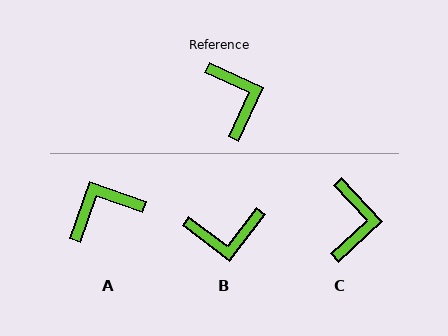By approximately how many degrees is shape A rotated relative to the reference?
Approximately 96 degrees counter-clockwise.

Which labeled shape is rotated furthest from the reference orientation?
B, about 102 degrees away.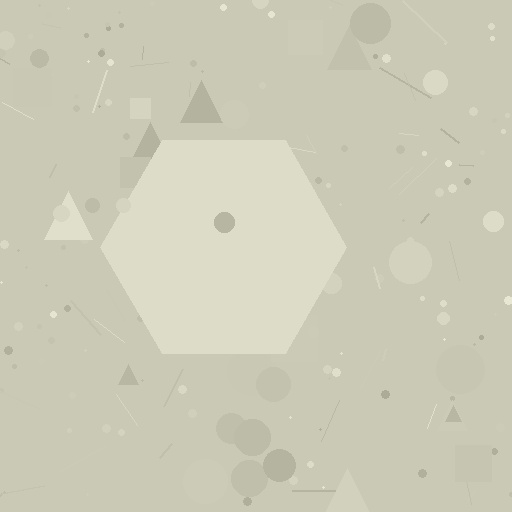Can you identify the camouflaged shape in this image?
The camouflaged shape is a hexagon.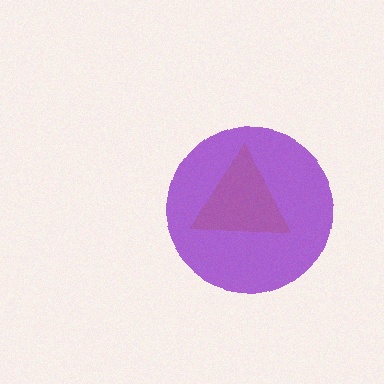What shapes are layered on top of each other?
The layered shapes are: a yellow triangle, a purple circle.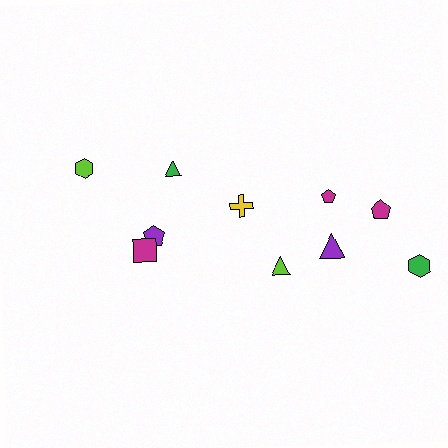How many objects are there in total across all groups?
There are 10 objects.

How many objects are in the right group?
There are 6 objects.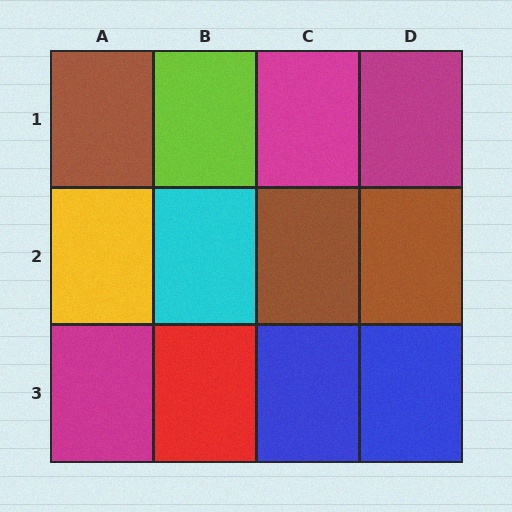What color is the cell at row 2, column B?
Cyan.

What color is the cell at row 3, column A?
Magenta.